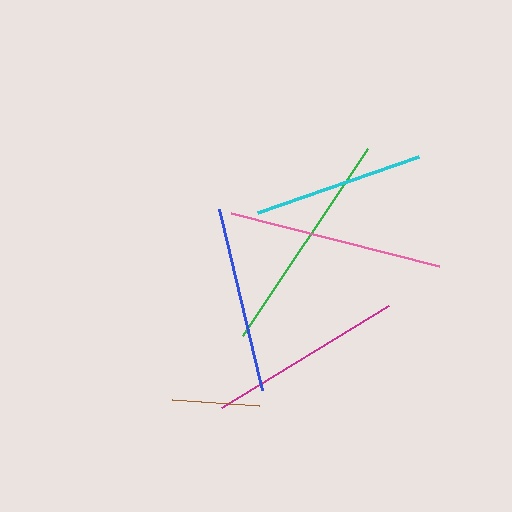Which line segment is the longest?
The green line is the longest at approximately 225 pixels.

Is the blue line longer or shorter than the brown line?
The blue line is longer than the brown line.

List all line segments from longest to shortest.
From longest to shortest: green, pink, magenta, blue, cyan, brown.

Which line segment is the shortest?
The brown line is the shortest at approximately 87 pixels.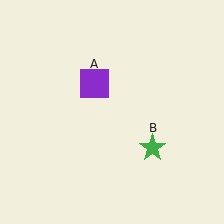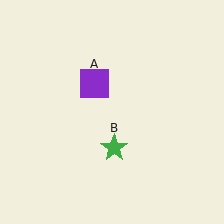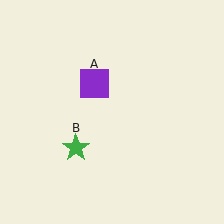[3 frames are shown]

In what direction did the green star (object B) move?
The green star (object B) moved left.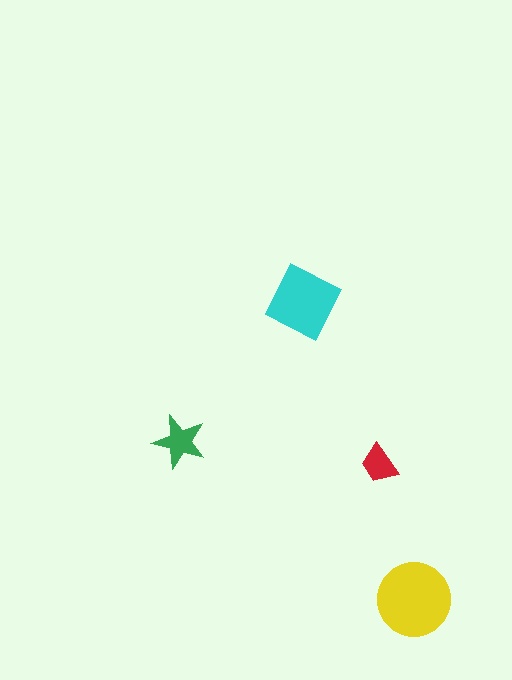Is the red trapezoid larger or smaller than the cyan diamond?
Smaller.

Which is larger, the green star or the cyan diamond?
The cyan diamond.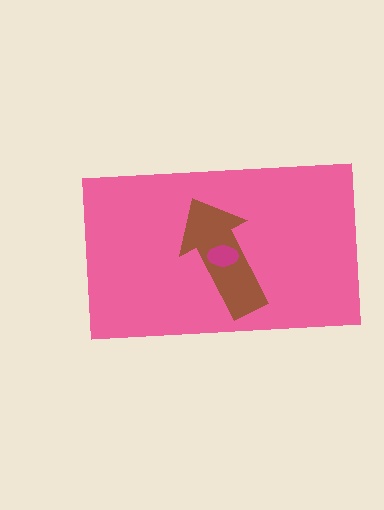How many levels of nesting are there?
3.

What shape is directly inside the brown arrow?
The magenta ellipse.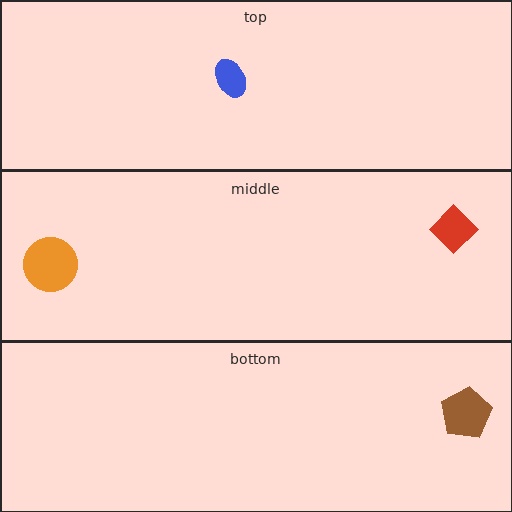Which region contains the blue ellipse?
The top region.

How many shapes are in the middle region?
2.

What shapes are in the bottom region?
The brown pentagon.